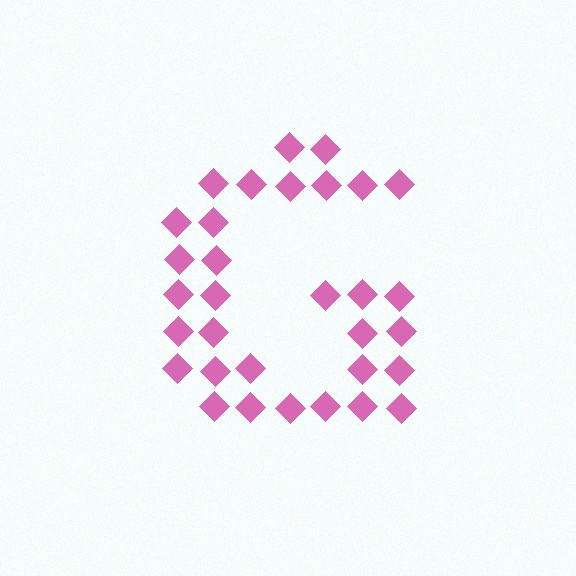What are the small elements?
The small elements are diamonds.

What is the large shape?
The large shape is the letter G.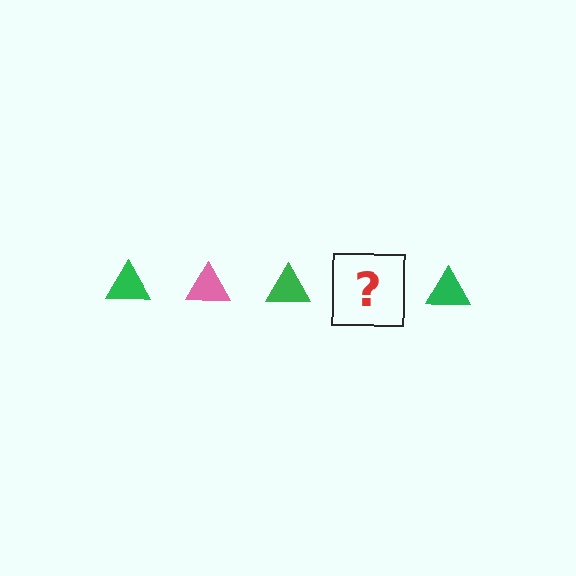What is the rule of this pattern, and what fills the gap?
The rule is that the pattern cycles through green, pink triangles. The gap should be filled with a pink triangle.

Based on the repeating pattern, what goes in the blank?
The blank should be a pink triangle.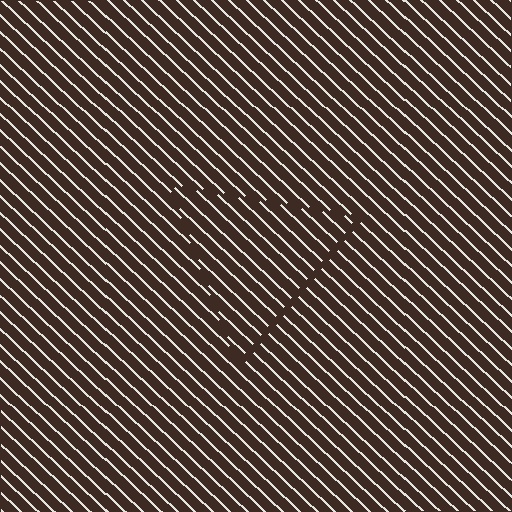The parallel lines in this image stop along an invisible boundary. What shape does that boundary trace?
An illusory triangle. The interior of the shape contains the same grating, shifted by half a period — the contour is defined by the phase discontinuity where line-ends from the inner and outer gratings abut.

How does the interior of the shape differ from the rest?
The interior of the shape contains the same grating, shifted by half a period — the contour is defined by the phase discontinuity where line-ends from the inner and outer gratings abut.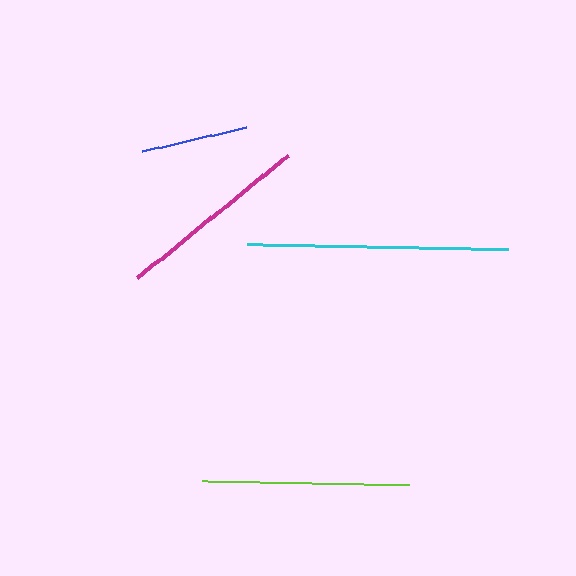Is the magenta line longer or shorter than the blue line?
The magenta line is longer than the blue line.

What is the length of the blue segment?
The blue segment is approximately 107 pixels long.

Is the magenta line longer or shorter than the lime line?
The lime line is longer than the magenta line.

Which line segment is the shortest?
The blue line is the shortest at approximately 107 pixels.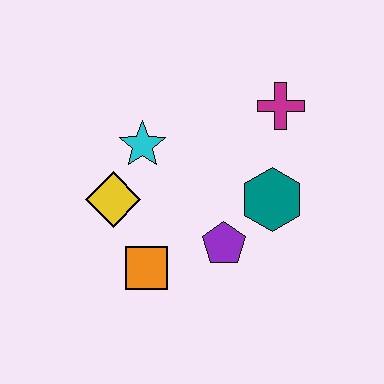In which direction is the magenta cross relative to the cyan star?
The magenta cross is to the right of the cyan star.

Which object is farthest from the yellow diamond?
The magenta cross is farthest from the yellow diamond.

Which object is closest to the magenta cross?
The teal hexagon is closest to the magenta cross.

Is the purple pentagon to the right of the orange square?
Yes